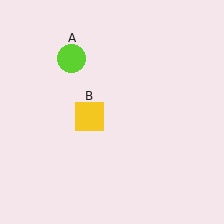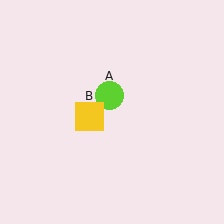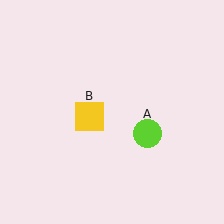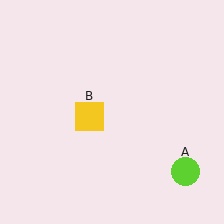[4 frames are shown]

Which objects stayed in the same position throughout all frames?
Yellow square (object B) remained stationary.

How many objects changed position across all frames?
1 object changed position: lime circle (object A).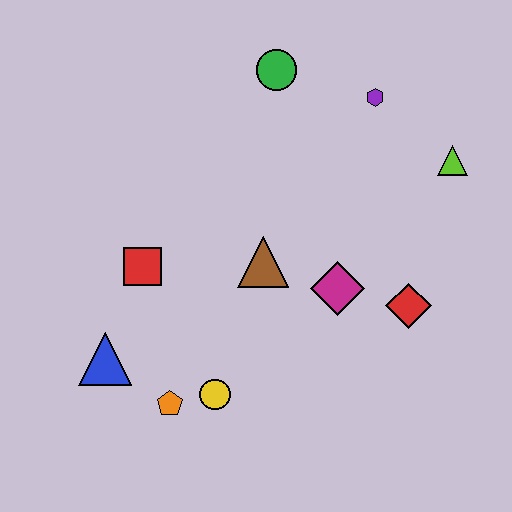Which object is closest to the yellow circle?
The orange pentagon is closest to the yellow circle.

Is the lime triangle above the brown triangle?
Yes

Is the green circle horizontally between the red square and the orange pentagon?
No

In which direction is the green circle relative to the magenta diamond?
The green circle is above the magenta diamond.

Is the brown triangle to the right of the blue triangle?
Yes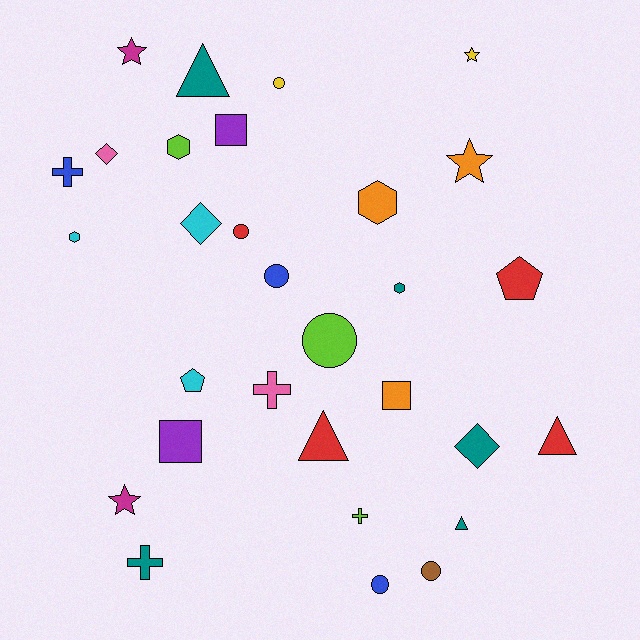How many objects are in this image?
There are 30 objects.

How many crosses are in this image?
There are 4 crosses.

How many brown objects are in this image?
There is 1 brown object.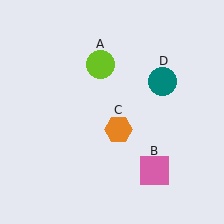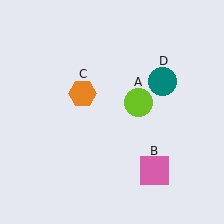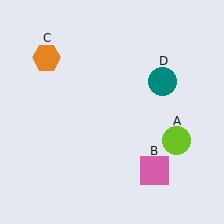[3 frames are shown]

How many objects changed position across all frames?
2 objects changed position: lime circle (object A), orange hexagon (object C).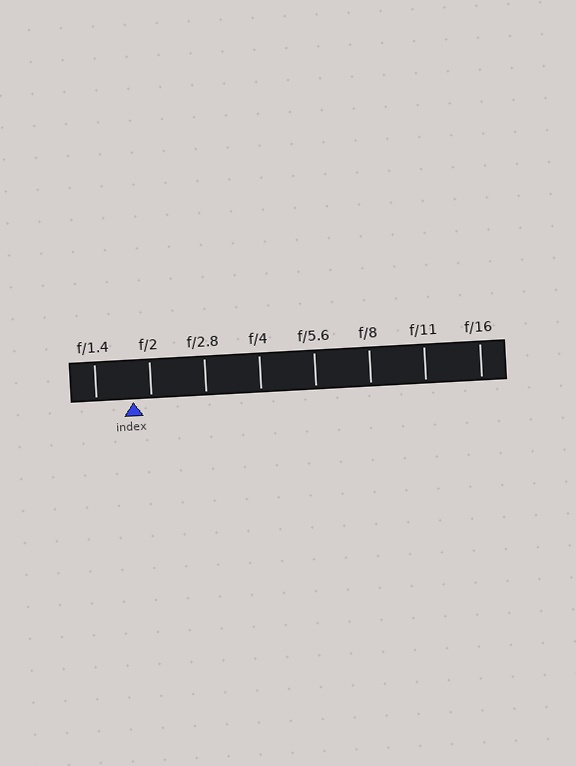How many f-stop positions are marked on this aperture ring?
There are 8 f-stop positions marked.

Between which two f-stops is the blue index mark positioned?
The index mark is between f/1.4 and f/2.